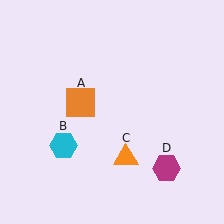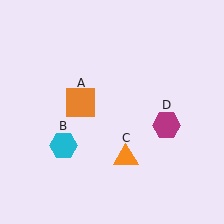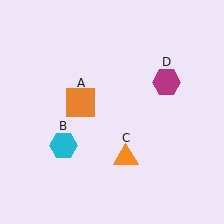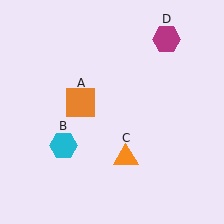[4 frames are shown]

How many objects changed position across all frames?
1 object changed position: magenta hexagon (object D).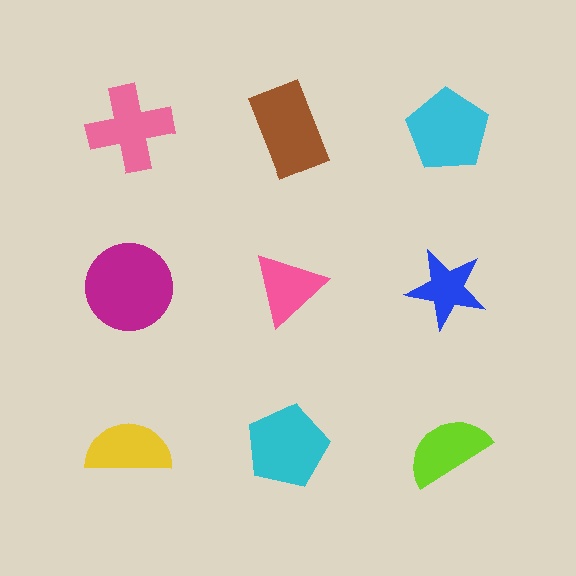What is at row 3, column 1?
A yellow semicircle.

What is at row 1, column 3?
A cyan pentagon.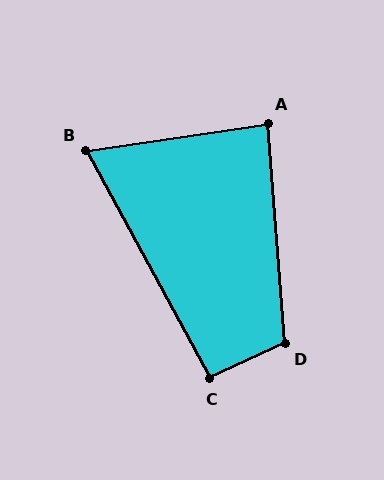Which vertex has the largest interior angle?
D, at approximately 110 degrees.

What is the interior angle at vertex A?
Approximately 86 degrees (approximately right).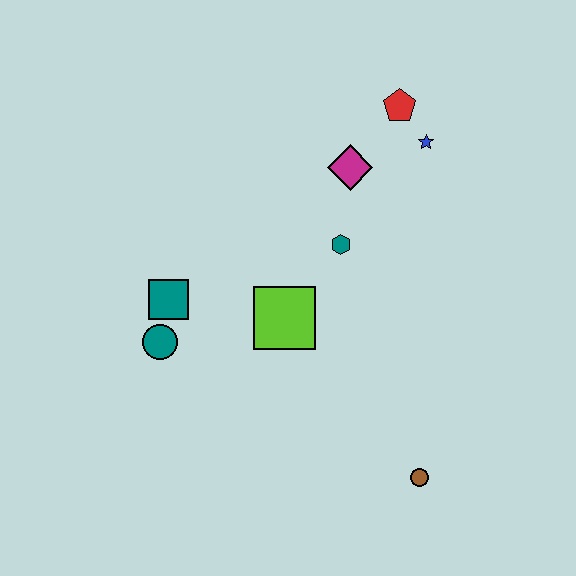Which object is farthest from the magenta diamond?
The brown circle is farthest from the magenta diamond.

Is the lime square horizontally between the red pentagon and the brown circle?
No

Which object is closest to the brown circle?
The lime square is closest to the brown circle.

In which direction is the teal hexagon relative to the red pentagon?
The teal hexagon is below the red pentagon.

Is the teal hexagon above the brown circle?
Yes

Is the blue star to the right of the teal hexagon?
Yes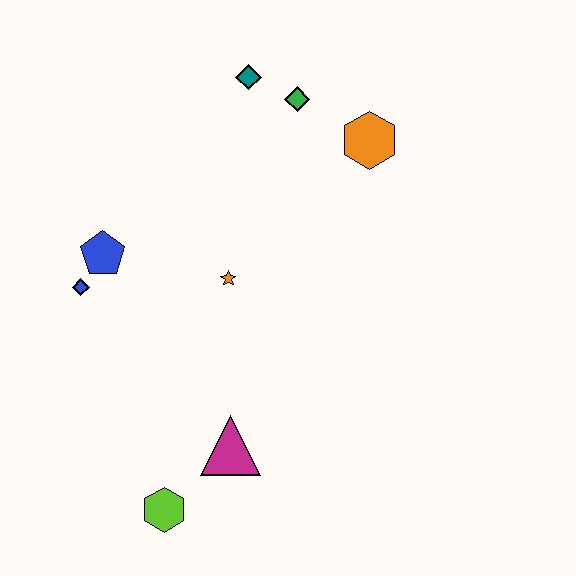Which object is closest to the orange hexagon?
The green diamond is closest to the orange hexagon.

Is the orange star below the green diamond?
Yes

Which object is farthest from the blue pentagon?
The orange hexagon is farthest from the blue pentagon.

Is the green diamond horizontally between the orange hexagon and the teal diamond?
Yes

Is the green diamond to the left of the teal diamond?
No